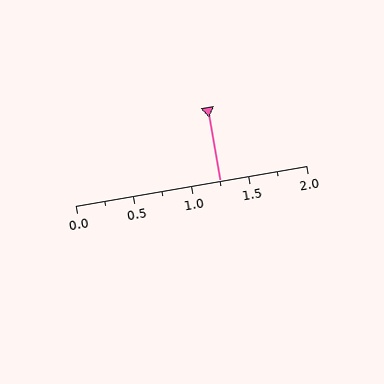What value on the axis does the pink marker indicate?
The marker indicates approximately 1.25.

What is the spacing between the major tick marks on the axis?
The major ticks are spaced 0.5 apart.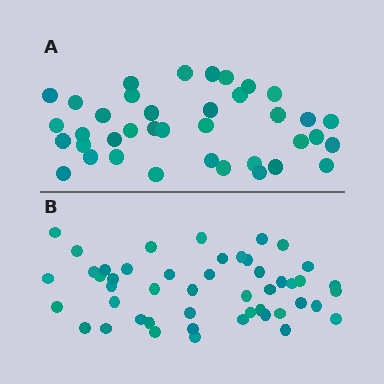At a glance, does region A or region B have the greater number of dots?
Region B (the bottom region) has more dots.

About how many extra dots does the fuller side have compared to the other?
Region B has roughly 10 or so more dots than region A.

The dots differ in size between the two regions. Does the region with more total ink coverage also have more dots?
No. Region A has more total ink coverage because its dots are larger, but region B actually contains more individual dots. Total area can be misleading — the number of items is what matters here.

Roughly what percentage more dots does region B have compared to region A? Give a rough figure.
About 25% more.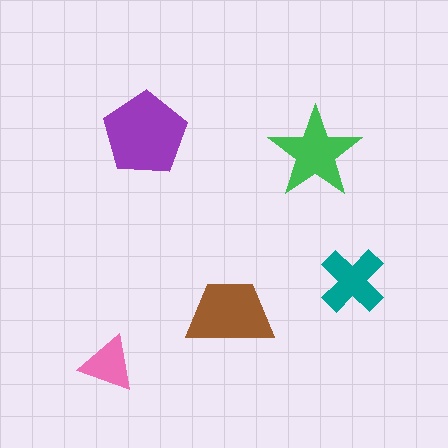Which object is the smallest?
The pink triangle.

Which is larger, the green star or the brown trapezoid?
The brown trapezoid.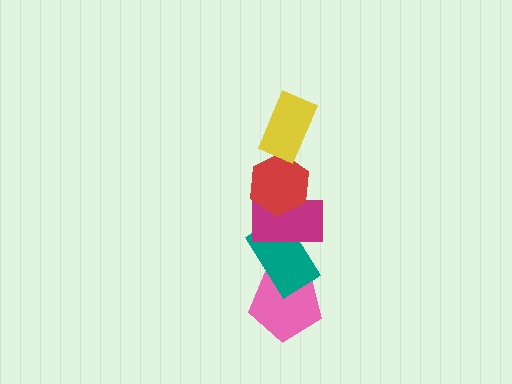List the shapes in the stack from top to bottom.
From top to bottom: the yellow rectangle, the red hexagon, the magenta rectangle, the teal rectangle, the pink pentagon.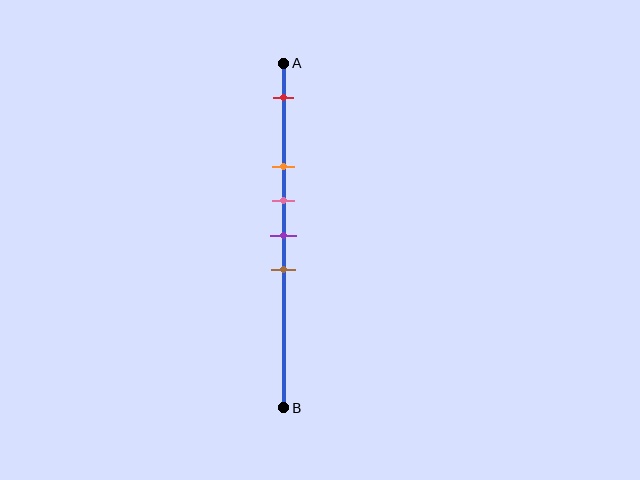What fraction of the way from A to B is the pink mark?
The pink mark is approximately 40% (0.4) of the way from A to B.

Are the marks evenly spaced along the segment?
No, the marks are not evenly spaced.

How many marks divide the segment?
There are 5 marks dividing the segment.